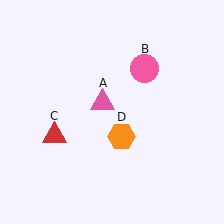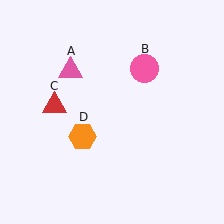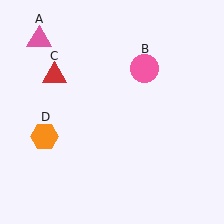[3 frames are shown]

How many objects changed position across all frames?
3 objects changed position: pink triangle (object A), red triangle (object C), orange hexagon (object D).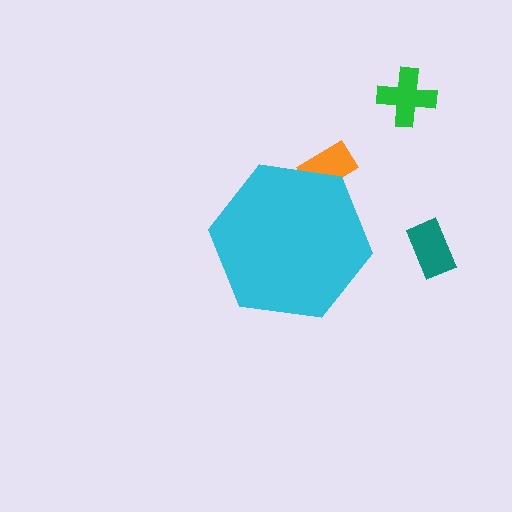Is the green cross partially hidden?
No, the green cross is fully visible.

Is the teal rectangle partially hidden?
No, the teal rectangle is fully visible.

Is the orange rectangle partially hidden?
Yes, the orange rectangle is partially hidden behind the cyan hexagon.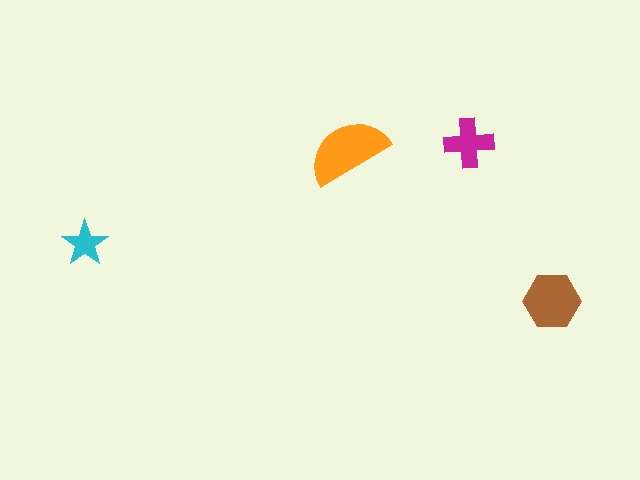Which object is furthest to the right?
The brown hexagon is rightmost.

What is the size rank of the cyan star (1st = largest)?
4th.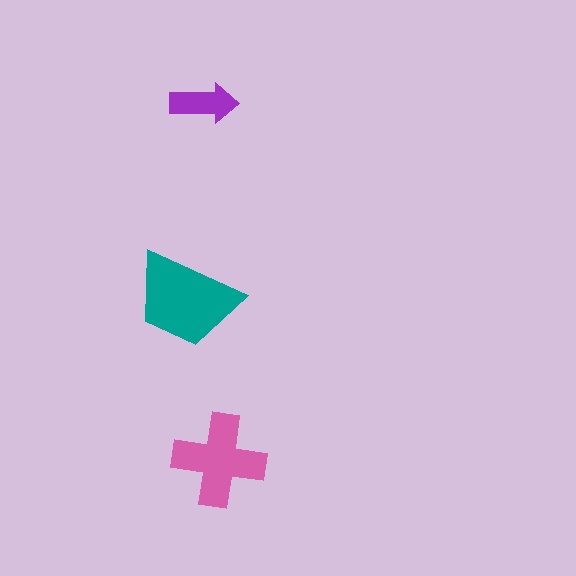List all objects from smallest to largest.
The purple arrow, the pink cross, the teal trapezoid.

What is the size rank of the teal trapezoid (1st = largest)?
1st.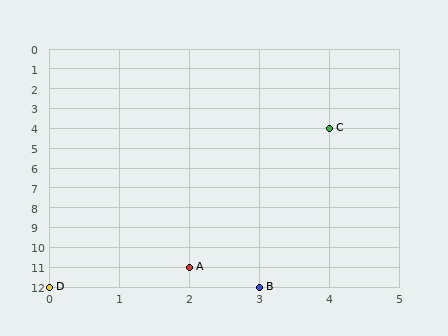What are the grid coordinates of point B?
Point B is at grid coordinates (3, 12).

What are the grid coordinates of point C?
Point C is at grid coordinates (4, 4).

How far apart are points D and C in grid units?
Points D and C are 4 columns and 8 rows apart (about 8.9 grid units diagonally).